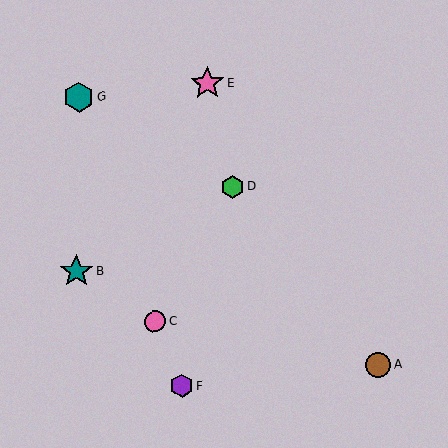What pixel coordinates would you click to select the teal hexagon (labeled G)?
Click at (79, 97) to select the teal hexagon G.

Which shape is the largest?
The pink star (labeled E) is the largest.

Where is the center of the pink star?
The center of the pink star is at (207, 83).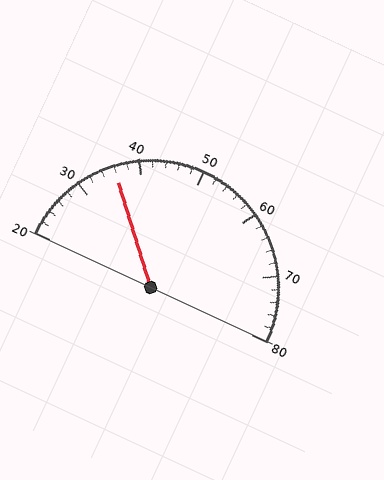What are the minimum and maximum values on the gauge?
The gauge ranges from 20 to 80.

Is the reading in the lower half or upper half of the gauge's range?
The reading is in the lower half of the range (20 to 80).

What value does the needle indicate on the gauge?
The needle indicates approximately 36.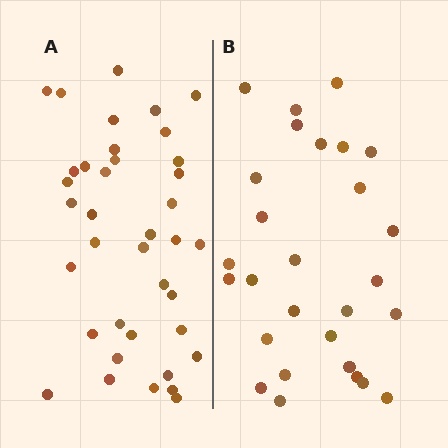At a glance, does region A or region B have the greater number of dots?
Region A (the left region) has more dots.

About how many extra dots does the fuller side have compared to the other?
Region A has roughly 10 or so more dots than region B.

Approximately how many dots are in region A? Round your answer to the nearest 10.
About 40 dots. (The exact count is 38, which rounds to 40.)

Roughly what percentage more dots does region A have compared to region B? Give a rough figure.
About 35% more.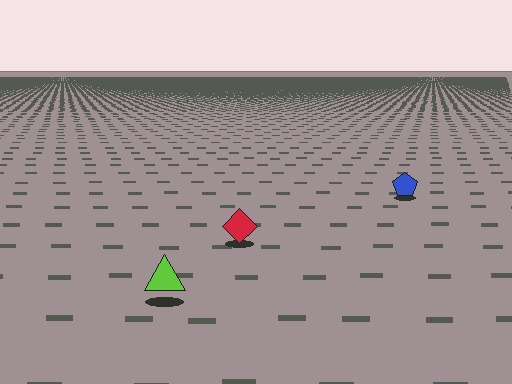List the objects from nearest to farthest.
From nearest to farthest: the lime triangle, the red diamond, the blue pentagon.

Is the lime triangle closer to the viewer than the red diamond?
Yes. The lime triangle is closer — you can tell from the texture gradient: the ground texture is coarser near it.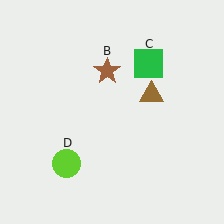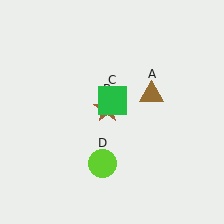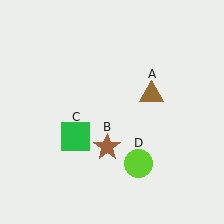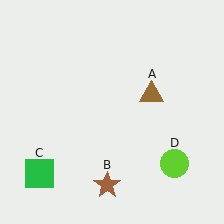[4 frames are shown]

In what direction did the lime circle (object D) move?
The lime circle (object D) moved right.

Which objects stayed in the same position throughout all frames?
Brown triangle (object A) remained stationary.